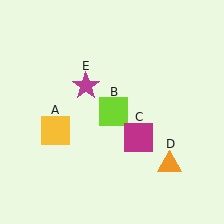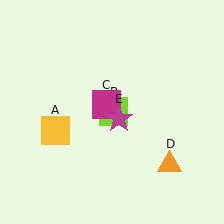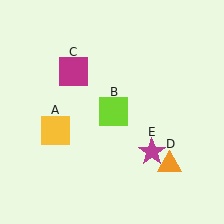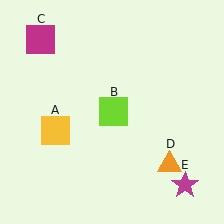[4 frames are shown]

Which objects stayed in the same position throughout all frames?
Yellow square (object A) and lime square (object B) and orange triangle (object D) remained stationary.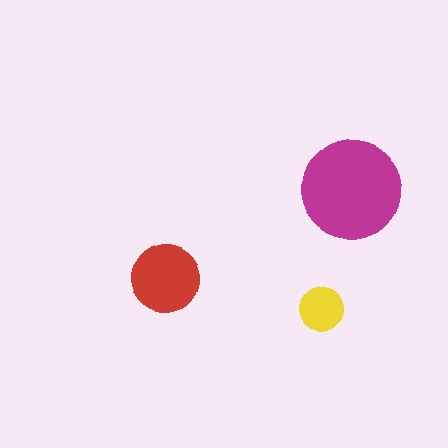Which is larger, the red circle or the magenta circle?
The magenta one.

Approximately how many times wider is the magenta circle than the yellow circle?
About 2.5 times wider.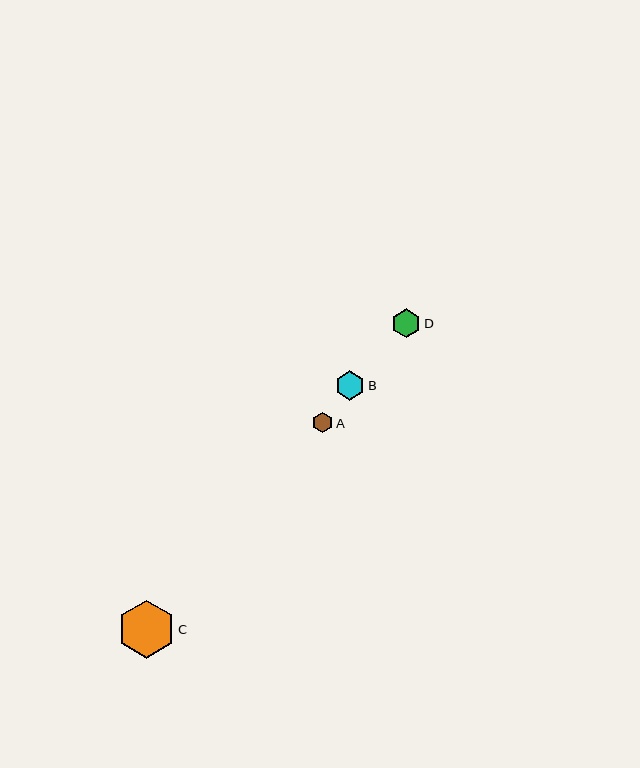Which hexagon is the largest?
Hexagon C is the largest with a size of approximately 58 pixels.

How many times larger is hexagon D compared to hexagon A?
Hexagon D is approximately 1.4 times the size of hexagon A.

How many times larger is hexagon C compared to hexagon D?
Hexagon C is approximately 2.0 times the size of hexagon D.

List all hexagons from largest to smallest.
From largest to smallest: C, B, D, A.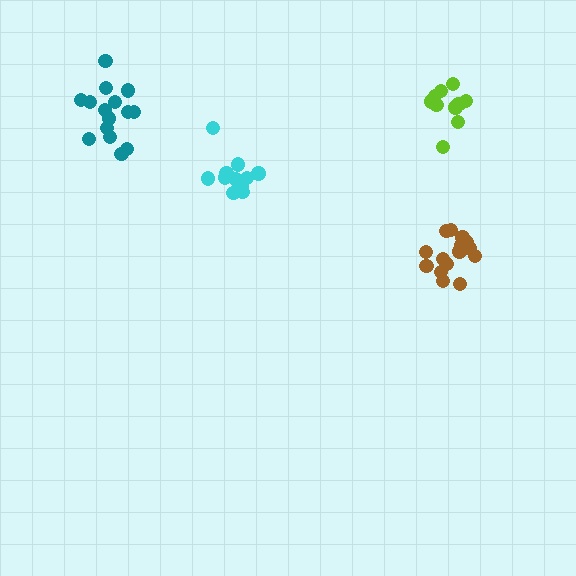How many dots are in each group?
Group 1: 15 dots, Group 2: 15 dots, Group 3: 11 dots, Group 4: 11 dots (52 total).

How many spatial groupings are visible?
There are 4 spatial groupings.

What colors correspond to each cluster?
The clusters are colored: teal, brown, cyan, lime.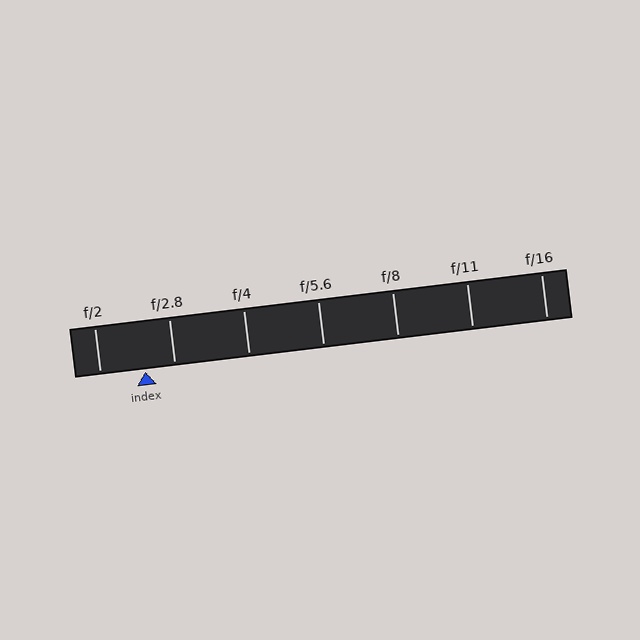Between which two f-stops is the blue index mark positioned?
The index mark is between f/2 and f/2.8.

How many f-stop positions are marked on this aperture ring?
There are 7 f-stop positions marked.